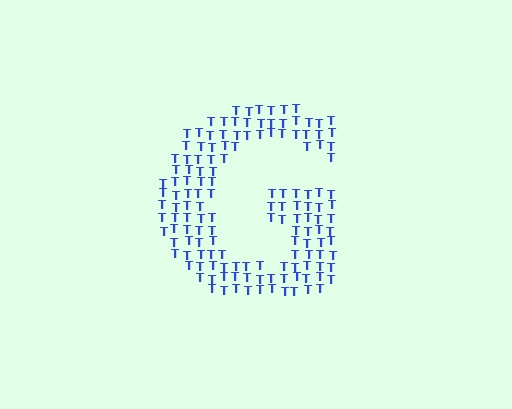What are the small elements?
The small elements are letter T's.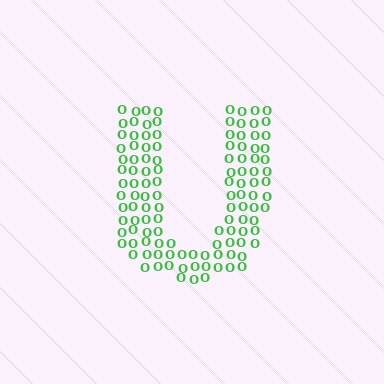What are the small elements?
The small elements are letter O's.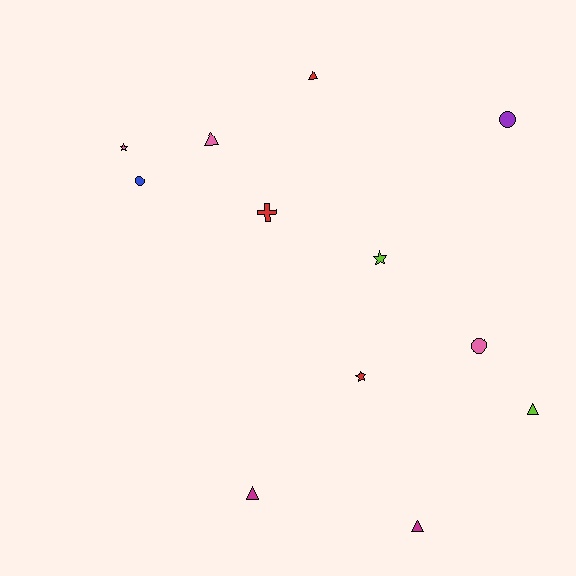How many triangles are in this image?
There are 5 triangles.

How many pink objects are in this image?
There are 3 pink objects.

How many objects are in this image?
There are 12 objects.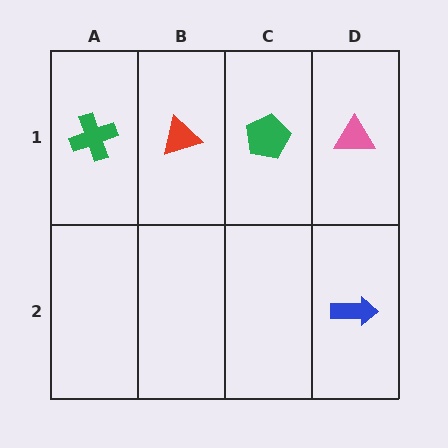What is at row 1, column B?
A red triangle.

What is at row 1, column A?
A green cross.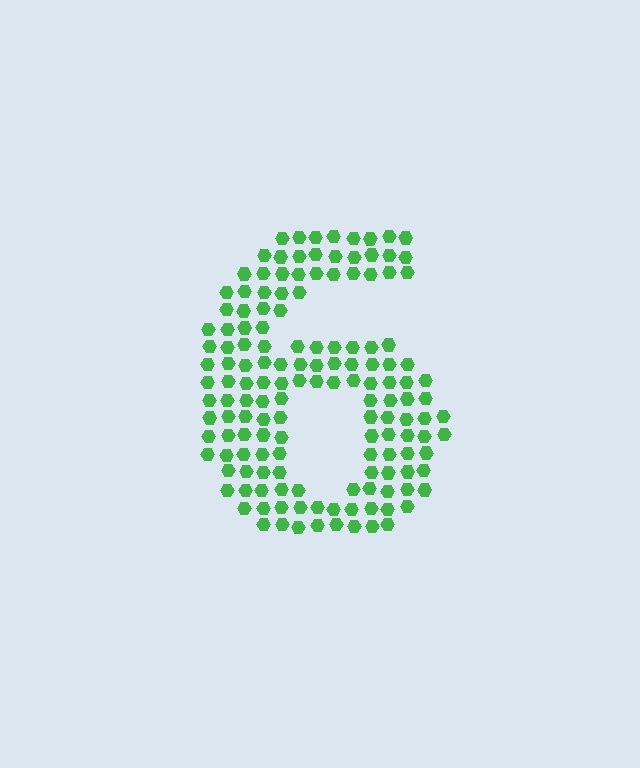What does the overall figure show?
The overall figure shows the digit 6.